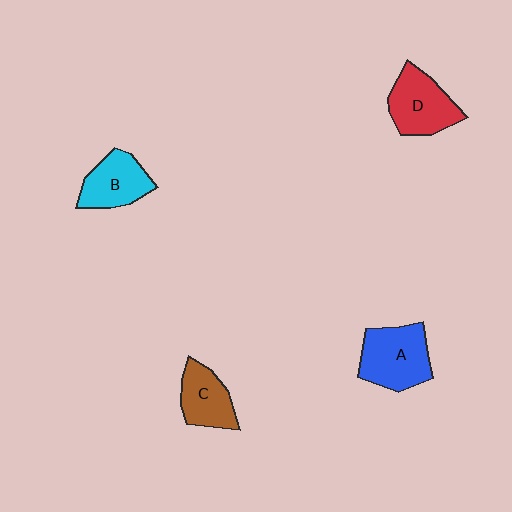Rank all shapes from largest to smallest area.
From largest to smallest: A (blue), D (red), B (cyan), C (brown).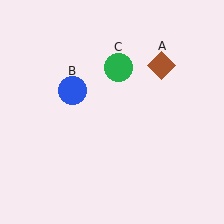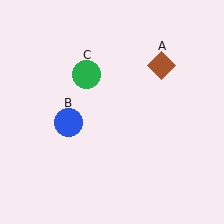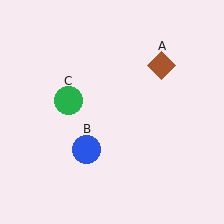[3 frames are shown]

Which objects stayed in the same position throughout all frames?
Brown diamond (object A) remained stationary.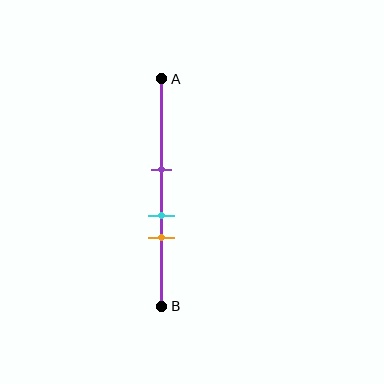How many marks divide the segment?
There are 3 marks dividing the segment.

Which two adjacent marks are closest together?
The cyan and orange marks are the closest adjacent pair.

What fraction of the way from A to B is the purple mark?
The purple mark is approximately 40% (0.4) of the way from A to B.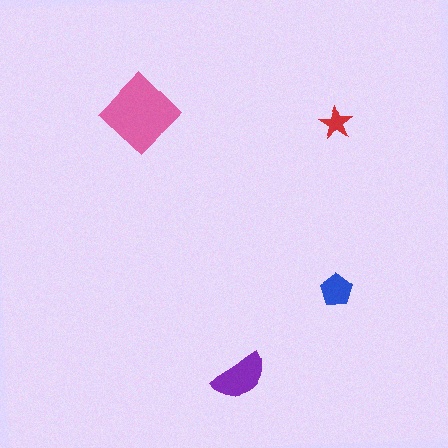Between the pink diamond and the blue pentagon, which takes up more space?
The pink diamond.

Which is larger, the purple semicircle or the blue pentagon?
The purple semicircle.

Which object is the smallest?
The red star.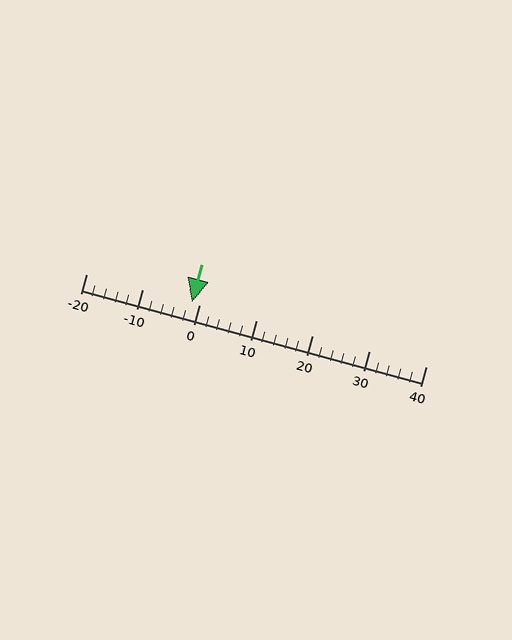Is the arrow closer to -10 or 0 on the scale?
The arrow is closer to 0.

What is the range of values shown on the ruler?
The ruler shows values from -20 to 40.